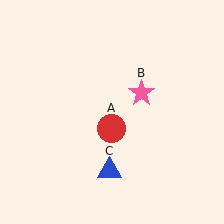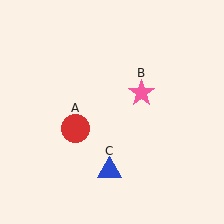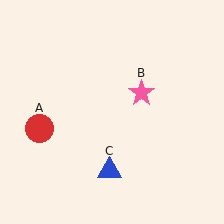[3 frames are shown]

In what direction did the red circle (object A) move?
The red circle (object A) moved left.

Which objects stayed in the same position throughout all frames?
Pink star (object B) and blue triangle (object C) remained stationary.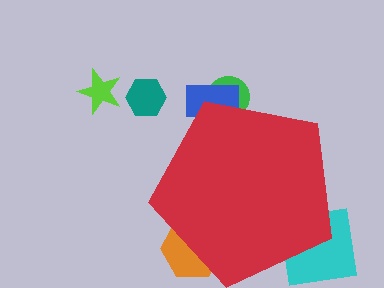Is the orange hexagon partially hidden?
Yes, the orange hexagon is partially hidden behind the red pentagon.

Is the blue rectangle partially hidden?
Yes, the blue rectangle is partially hidden behind the red pentagon.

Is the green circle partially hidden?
Yes, the green circle is partially hidden behind the red pentagon.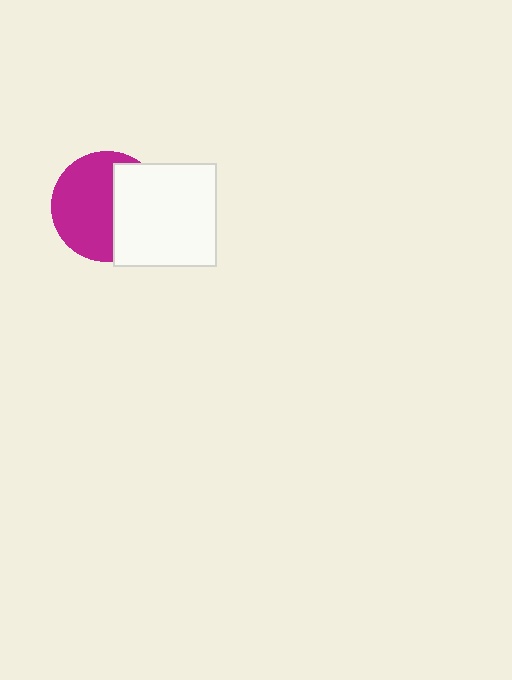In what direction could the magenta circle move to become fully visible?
The magenta circle could move left. That would shift it out from behind the white square entirely.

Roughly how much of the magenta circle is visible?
About half of it is visible (roughly 60%).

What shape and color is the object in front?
The object in front is a white square.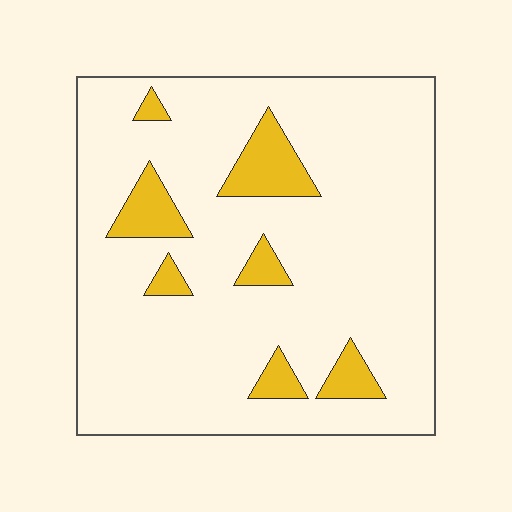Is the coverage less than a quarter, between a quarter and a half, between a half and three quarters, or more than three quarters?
Less than a quarter.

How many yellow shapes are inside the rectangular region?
7.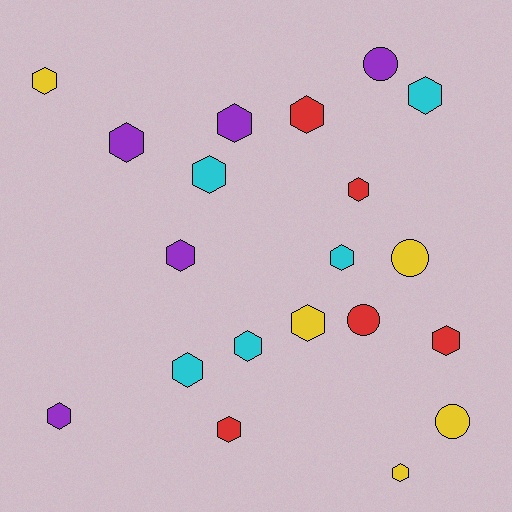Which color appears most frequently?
Red, with 5 objects.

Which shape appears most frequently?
Hexagon, with 16 objects.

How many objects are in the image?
There are 20 objects.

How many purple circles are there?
There is 1 purple circle.